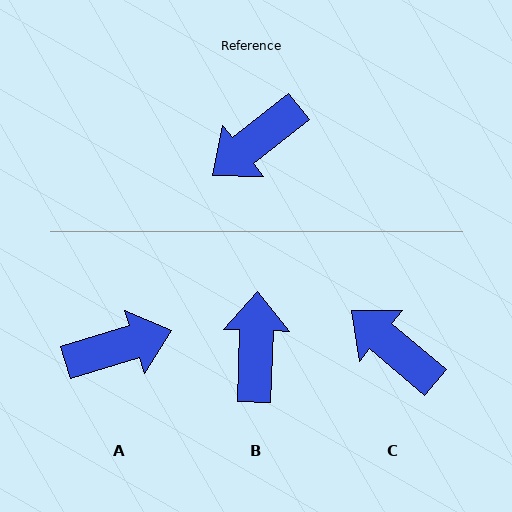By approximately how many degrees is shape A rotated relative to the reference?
Approximately 158 degrees counter-clockwise.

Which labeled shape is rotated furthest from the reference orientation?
A, about 158 degrees away.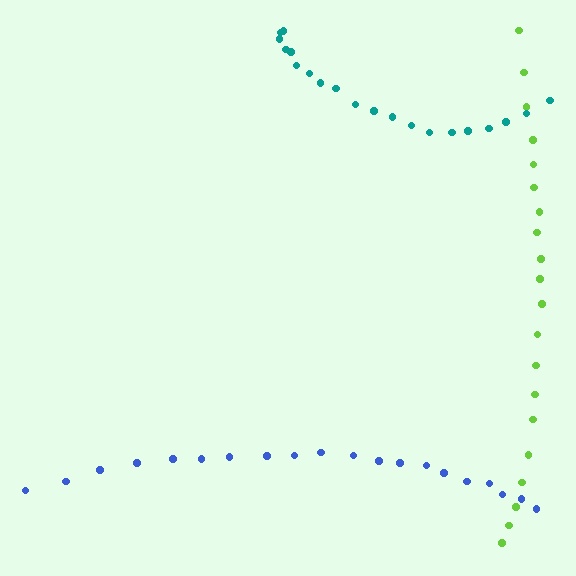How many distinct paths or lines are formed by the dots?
There are 3 distinct paths.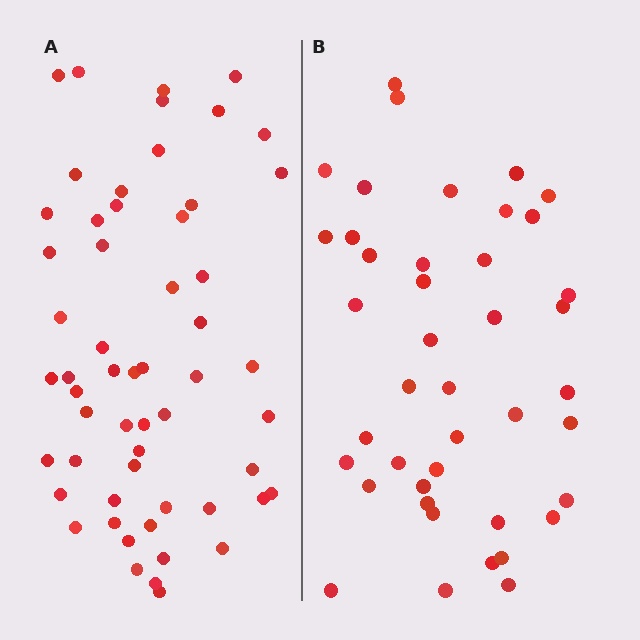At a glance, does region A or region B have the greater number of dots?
Region A (the left region) has more dots.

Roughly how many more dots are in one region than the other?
Region A has approximately 15 more dots than region B.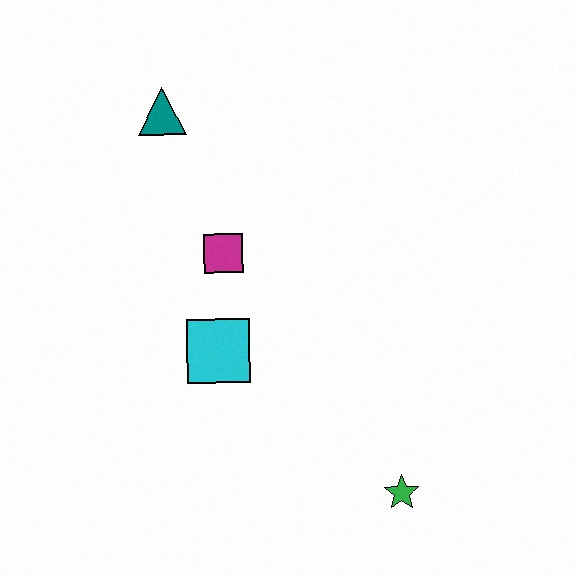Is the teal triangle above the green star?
Yes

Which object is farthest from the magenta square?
The green star is farthest from the magenta square.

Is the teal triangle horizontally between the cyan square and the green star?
No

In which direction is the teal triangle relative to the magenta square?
The teal triangle is above the magenta square.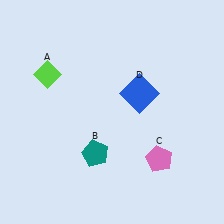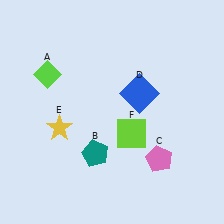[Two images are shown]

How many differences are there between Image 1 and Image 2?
There are 2 differences between the two images.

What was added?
A yellow star (E), a lime square (F) were added in Image 2.